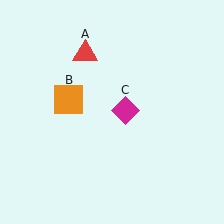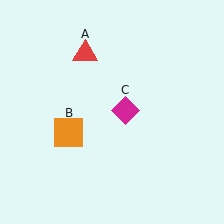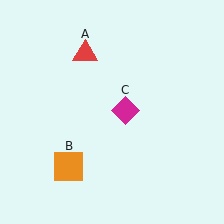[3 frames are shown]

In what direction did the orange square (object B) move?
The orange square (object B) moved down.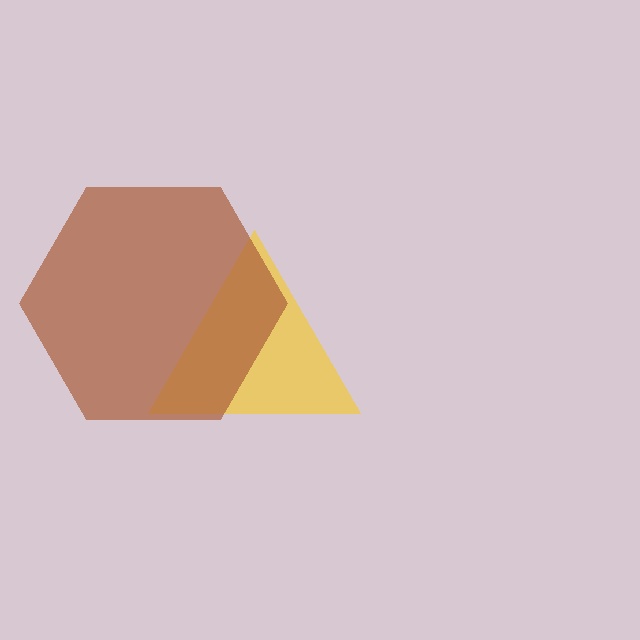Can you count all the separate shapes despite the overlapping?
Yes, there are 2 separate shapes.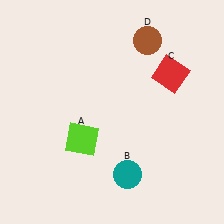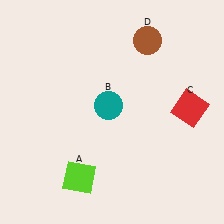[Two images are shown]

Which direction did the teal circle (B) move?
The teal circle (B) moved up.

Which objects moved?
The objects that moved are: the lime square (A), the teal circle (B), the red square (C).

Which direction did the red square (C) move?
The red square (C) moved down.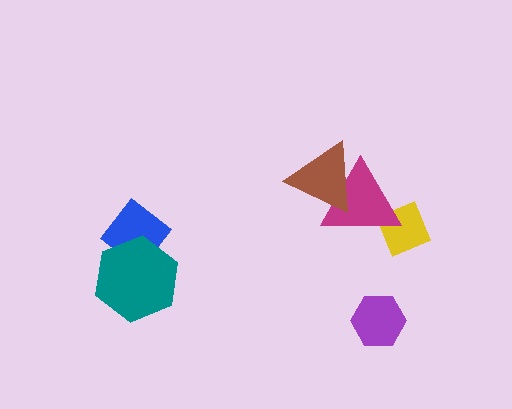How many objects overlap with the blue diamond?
1 object overlaps with the blue diamond.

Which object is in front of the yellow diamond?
The magenta triangle is in front of the yellow diamond.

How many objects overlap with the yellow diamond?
1 object overlaps with the yellow diamond.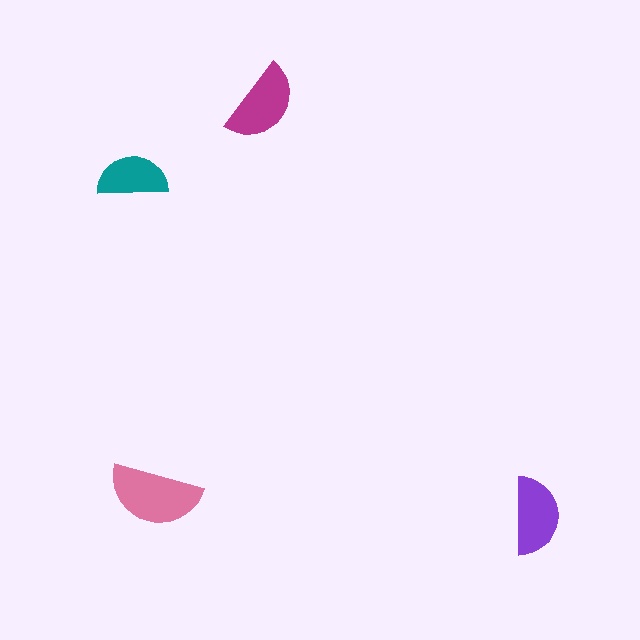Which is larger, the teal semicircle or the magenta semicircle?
The magenta one.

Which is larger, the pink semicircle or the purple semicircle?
The pink one.